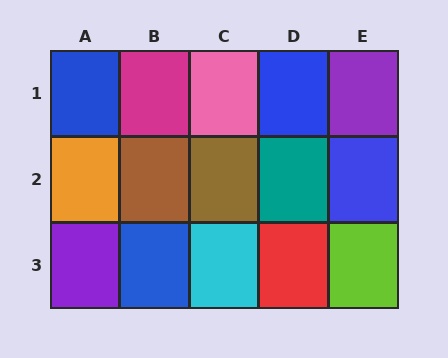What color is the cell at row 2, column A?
Orange.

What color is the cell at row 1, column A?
Blue.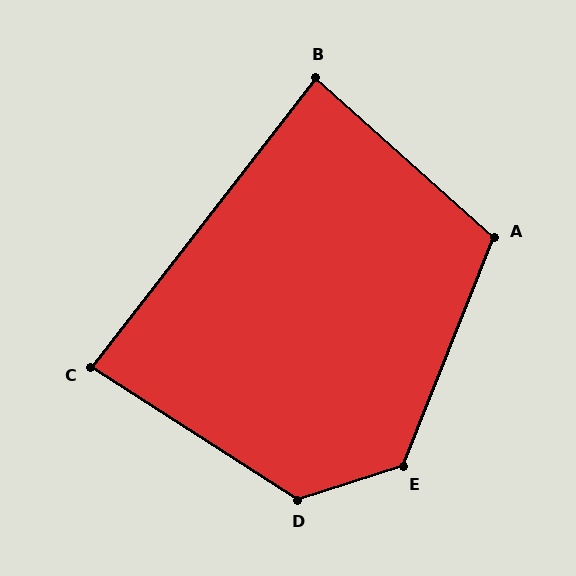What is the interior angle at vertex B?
Approximately 86 degrees (approximately right).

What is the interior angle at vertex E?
Approximately 129 degrees (obtuse).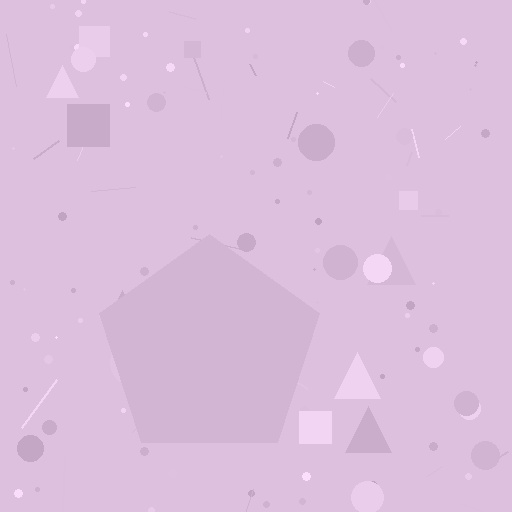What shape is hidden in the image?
A pentagon is hidden in the image.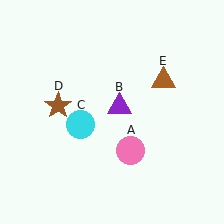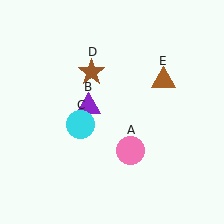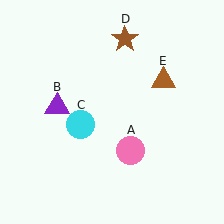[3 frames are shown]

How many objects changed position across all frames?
2 objects changed position: purple triangle (object B), brown star (object D).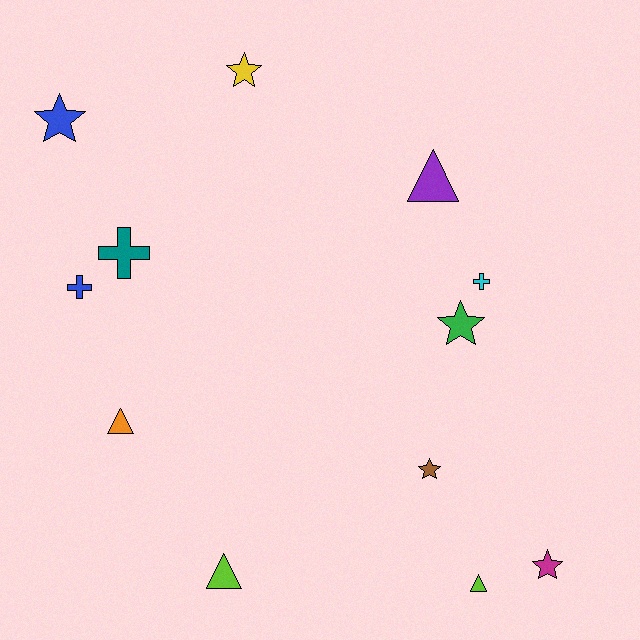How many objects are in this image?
There are 12 objects.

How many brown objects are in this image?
There is 1 brown object.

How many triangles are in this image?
There are 4 triangles.